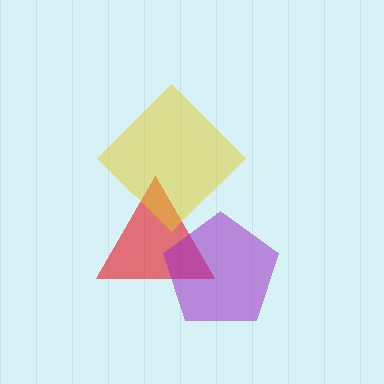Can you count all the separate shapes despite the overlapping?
Yes, there are 3 separate shapes.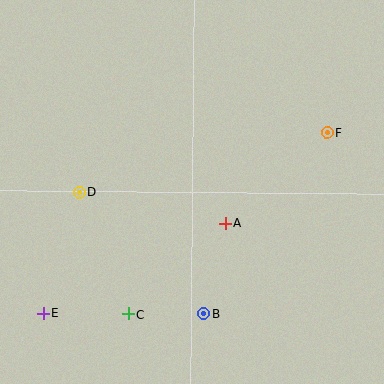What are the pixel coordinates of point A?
Point A is at (225, 224).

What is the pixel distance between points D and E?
The distance between D and E is 126 pixels.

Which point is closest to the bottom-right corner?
Point B is closest to the bottom-right corner.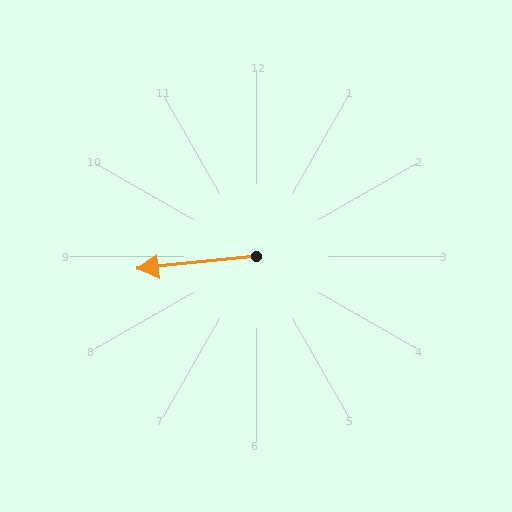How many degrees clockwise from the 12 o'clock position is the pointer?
Approximately 264 degrees.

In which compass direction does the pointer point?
West.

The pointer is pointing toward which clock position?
Roughly 9 o'clock.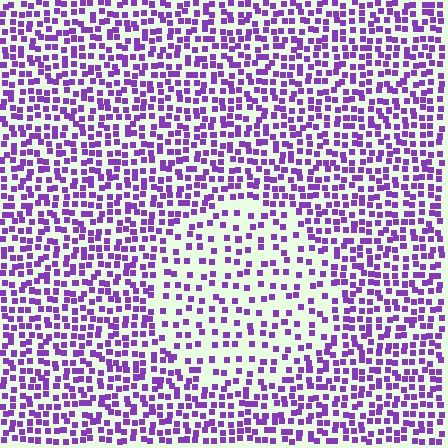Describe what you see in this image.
The image contains small purple elements arranged at two different densities. A circle-shaped region is visible where the elements are less densely packed than the surrounding area.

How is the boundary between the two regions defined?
The boundary is defined by a change in element density (approximately 2.0x ratio). All elements are the same color, size, and shape.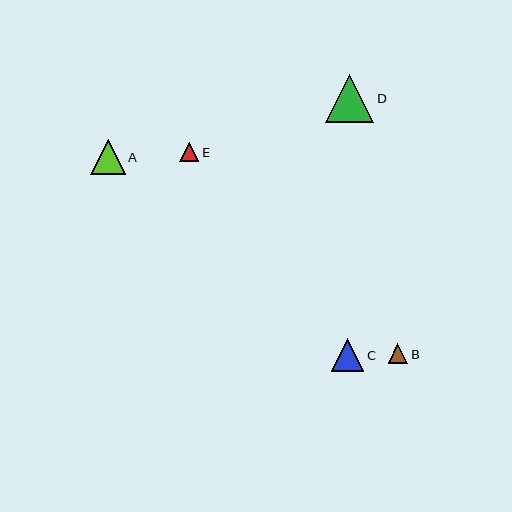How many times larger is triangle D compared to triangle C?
Triangle D is approximately 1.5 times the size of triangle C.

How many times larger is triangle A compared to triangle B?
Triangle A is approximately 1.8 times the size of triangle B.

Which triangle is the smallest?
Triangle B is the smallest with a size of approximately 19 pixels.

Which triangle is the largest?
Triangle D is the largest with a size of approximately 48 pixels.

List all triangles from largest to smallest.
From largest to smallest: D, A, C, E, B.